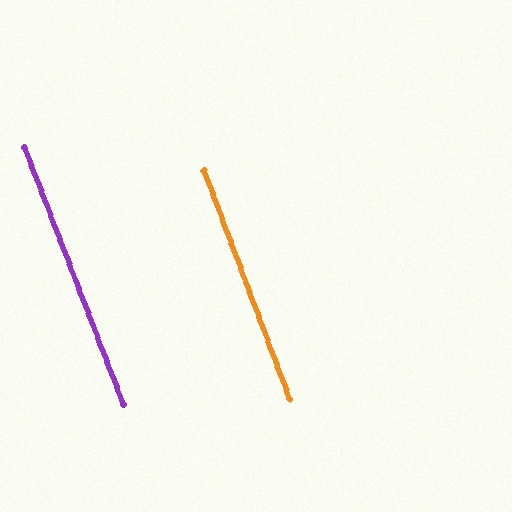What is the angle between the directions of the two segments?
Approximately 1 degree.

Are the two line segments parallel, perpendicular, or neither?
Parallel — their directions differ by only 0.6°.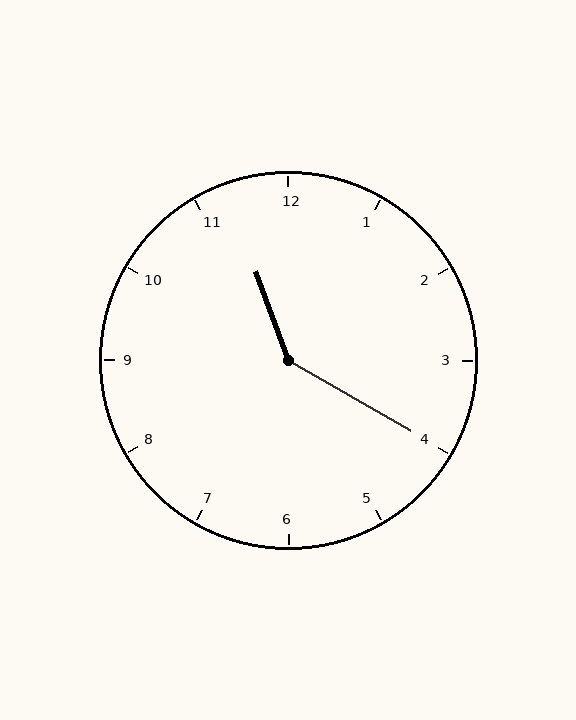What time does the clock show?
11:20.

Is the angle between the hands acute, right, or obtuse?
It is obtuse.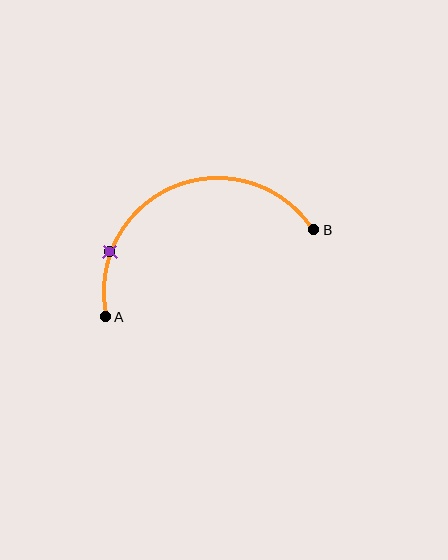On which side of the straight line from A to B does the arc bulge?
The arc bulges above the straight line connecting A and B.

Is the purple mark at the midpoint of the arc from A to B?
No. The purple mark lies on the arc but is closer to endpoint A. The arc midpoint would be at the point on the curve equidistant along the arc from both A and B.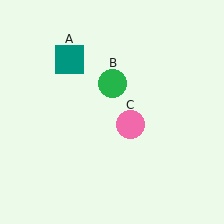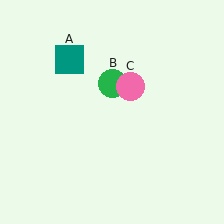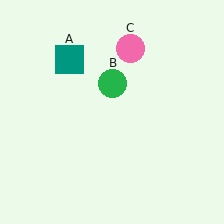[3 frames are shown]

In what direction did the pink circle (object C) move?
The pink circle (object C) moved up.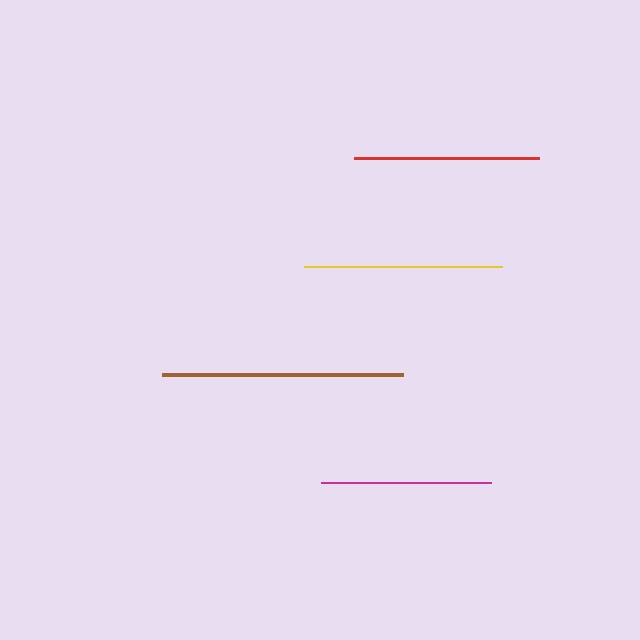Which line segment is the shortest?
The magenta line is the shortest at approximately 170 pixels.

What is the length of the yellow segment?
The yellow segment is approximately 198 pixels long.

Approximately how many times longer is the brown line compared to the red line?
The brown line is approximately 1.3 times the length of the red line.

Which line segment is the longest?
The brown line is the longest at approximately 241 pixels.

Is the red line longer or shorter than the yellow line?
The yellow line is longer than the red line.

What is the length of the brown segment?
The brown segment is approximately 241 pixels long.